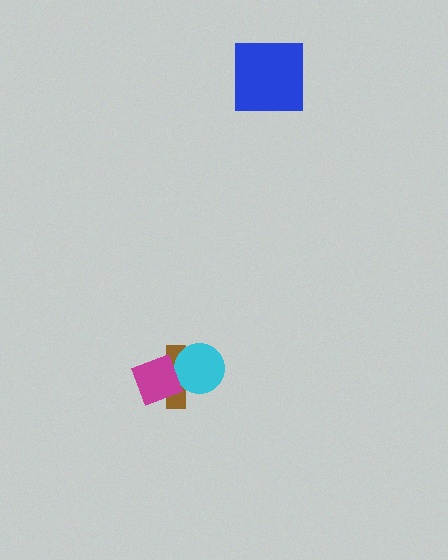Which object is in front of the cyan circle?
The magenta diamond is in front of the cyan circle.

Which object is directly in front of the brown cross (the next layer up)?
The cyan circle is directly in front of the brown cross.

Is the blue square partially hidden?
No, no other shape covers it.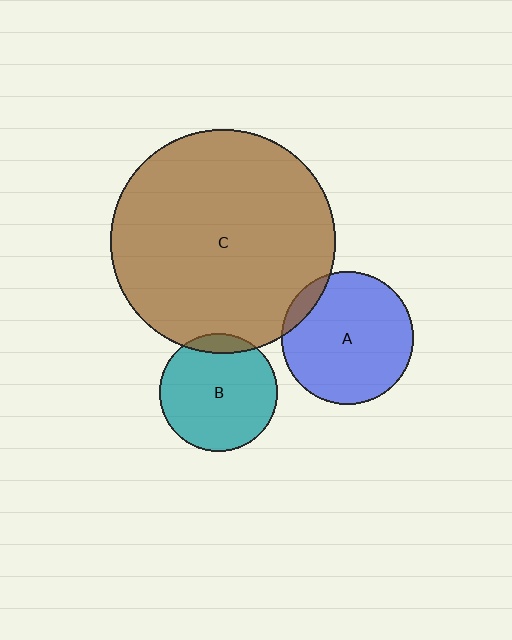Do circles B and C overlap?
Yes.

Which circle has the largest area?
Circle C (brown).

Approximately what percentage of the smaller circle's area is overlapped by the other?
Approximately 10%.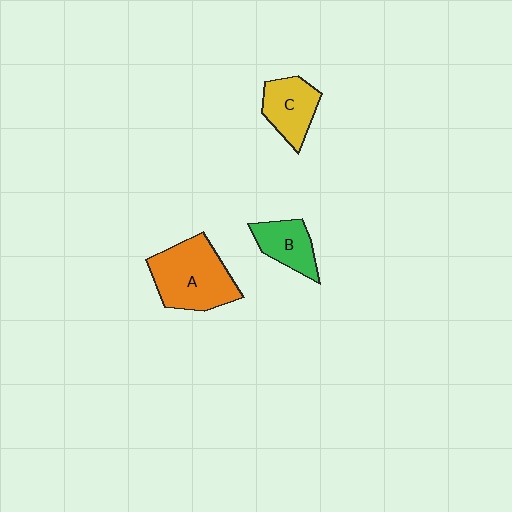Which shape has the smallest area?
Shape B (green).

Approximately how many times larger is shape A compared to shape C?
Approximately 1.6 times.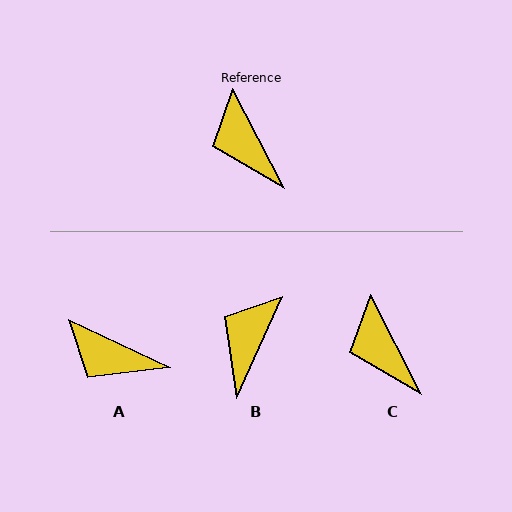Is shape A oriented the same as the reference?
No, it is off by about 38 degrees.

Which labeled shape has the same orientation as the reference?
C.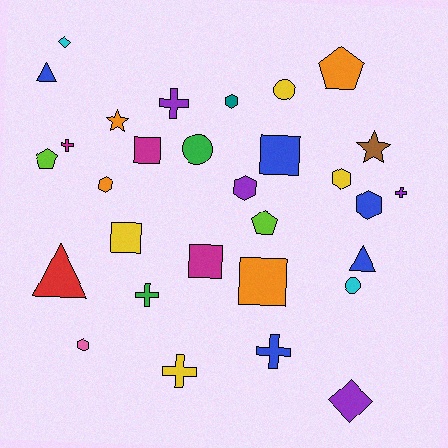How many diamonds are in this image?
There are 2 diamonds.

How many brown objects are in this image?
There is 1 brown object.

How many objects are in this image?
There are 30 objects.